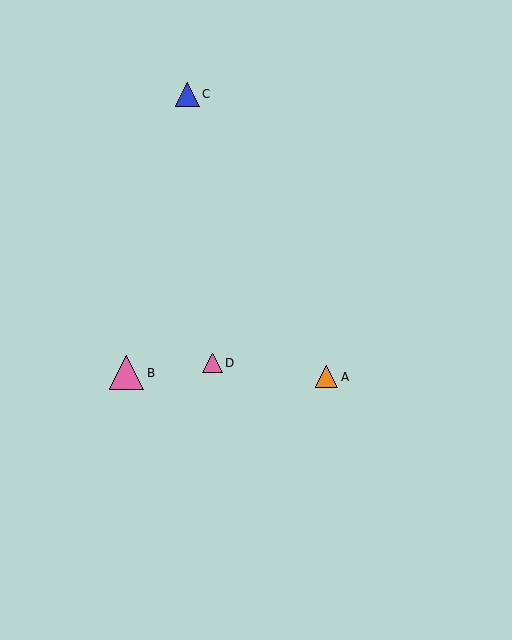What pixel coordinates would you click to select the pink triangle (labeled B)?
Click at (127, 373) to select the pink triangle B.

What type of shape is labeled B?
Shape B is a pink triangle.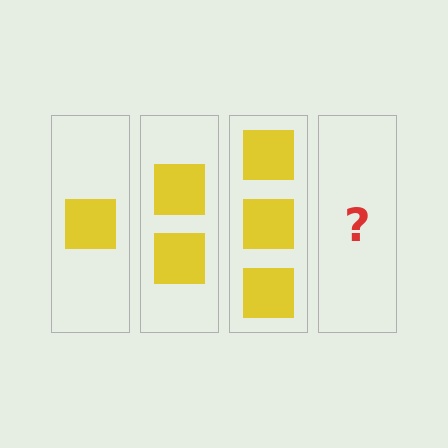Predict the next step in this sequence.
The next step is 4 squares.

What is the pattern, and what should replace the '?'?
The pattern is that each step adds one more square. The '?' should be 4 squares.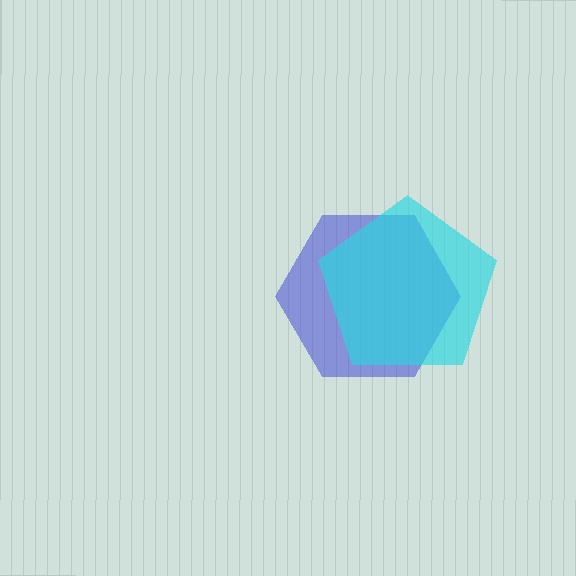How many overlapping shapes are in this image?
There are 2 overlapping shapes in the image.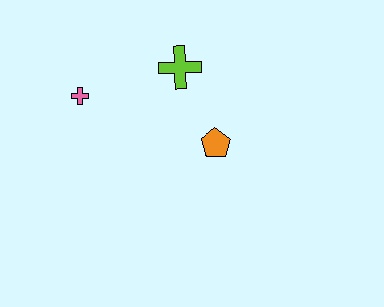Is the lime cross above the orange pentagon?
Yes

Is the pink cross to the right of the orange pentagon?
No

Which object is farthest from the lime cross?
The pink cross is farthest from the lime cross.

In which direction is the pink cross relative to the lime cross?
The pink cross is to the left of the lime cross.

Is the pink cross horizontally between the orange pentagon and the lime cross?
No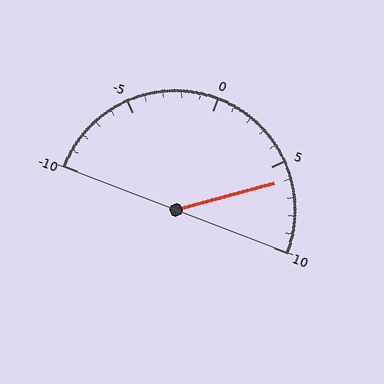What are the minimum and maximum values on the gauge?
The gauge ranges from -10 to 10.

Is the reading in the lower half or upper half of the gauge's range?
The reading is in the upper half of the range (-10 to 10).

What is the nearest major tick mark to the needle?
The nearest major tick mark is 5.